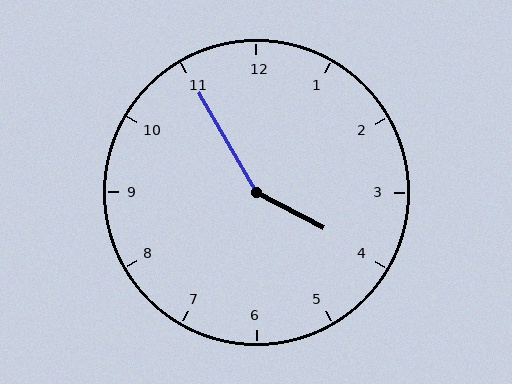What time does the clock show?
3:55.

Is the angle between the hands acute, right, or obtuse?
It is obtuse.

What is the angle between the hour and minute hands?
Approximately 148 degrees.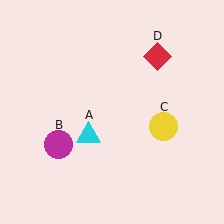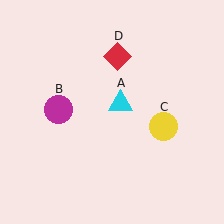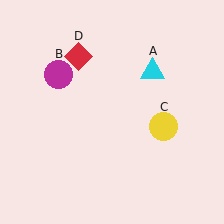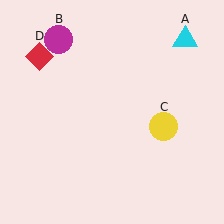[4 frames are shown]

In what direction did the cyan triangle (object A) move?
The cyan triangle (object A) moved up and to the right.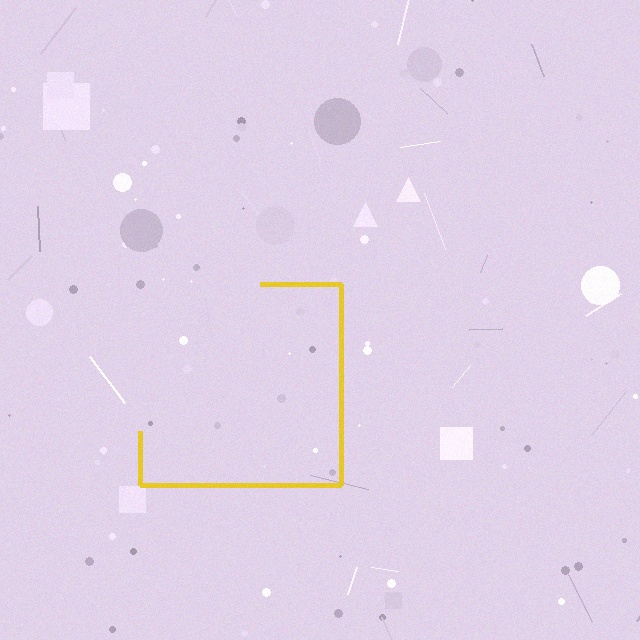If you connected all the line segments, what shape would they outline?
They would outline a square.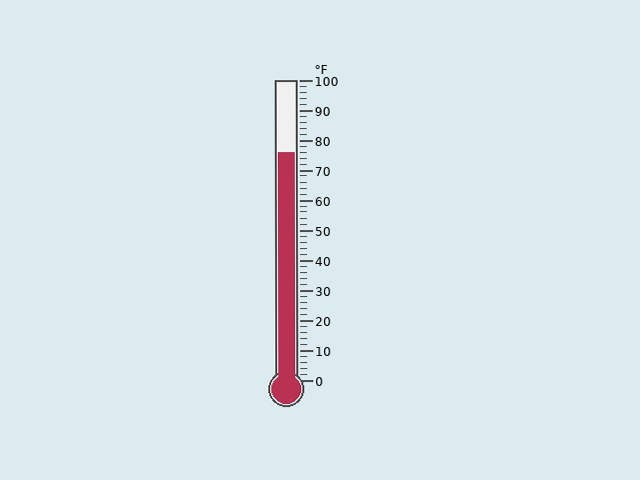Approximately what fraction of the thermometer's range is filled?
The thermometer is filled to approximately 75% of its range.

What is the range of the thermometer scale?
The thermometer scale ranges from 0°F to 100°F.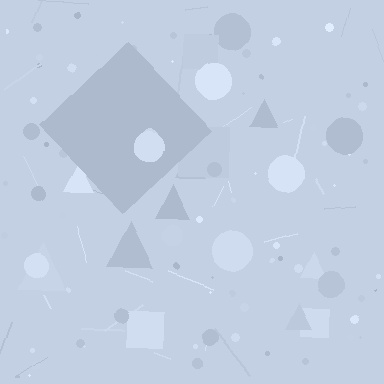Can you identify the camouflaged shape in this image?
The camouflaged shape is a diamond.